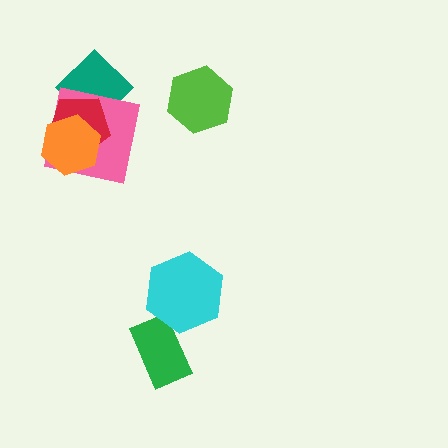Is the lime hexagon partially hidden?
No, no other shape covers it.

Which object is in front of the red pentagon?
The orange hexagon is in front of the red pentagon.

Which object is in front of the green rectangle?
The cyan hexagon is in front of the green rectangle.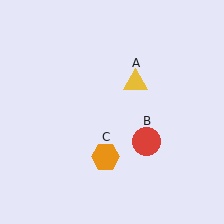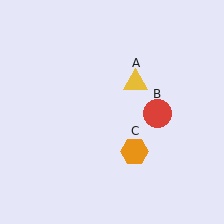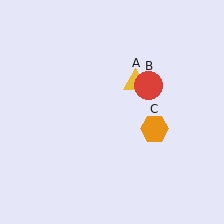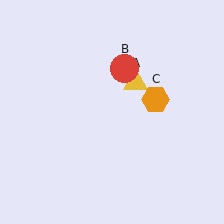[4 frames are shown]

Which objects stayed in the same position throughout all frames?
Yellow triangle (object A) remained stationary.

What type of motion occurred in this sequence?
The red circle (object B), orange hexagon (object C) rotated counterclockwise around the center of the scene.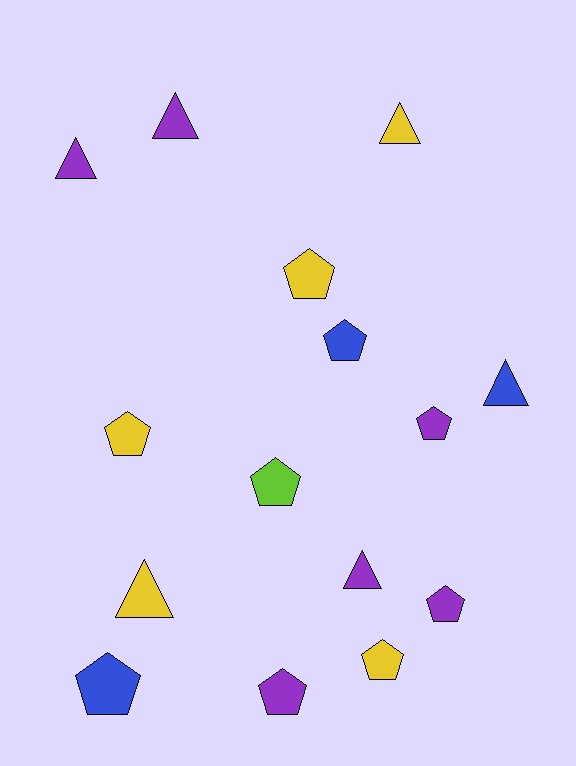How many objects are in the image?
There are 15 objects.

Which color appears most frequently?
Purple, with 6 objects.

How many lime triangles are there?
There are no lime triangles.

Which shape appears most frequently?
Pentagon, with 9 objects.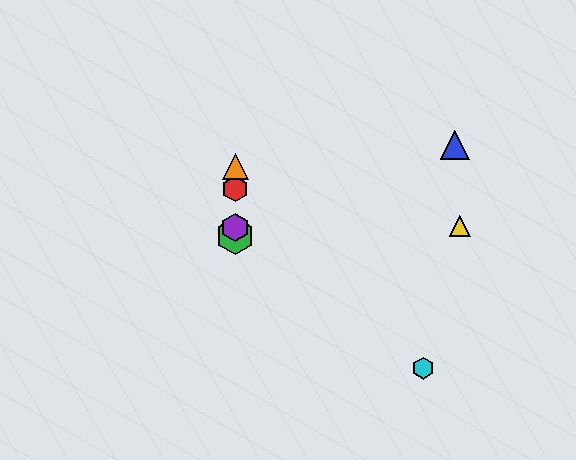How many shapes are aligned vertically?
4 shapes (the red hexagon, the green hexagon, the purple hexagon, the orange triangle) are aligned vertically.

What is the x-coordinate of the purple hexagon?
The purple hexagon is at x≈235.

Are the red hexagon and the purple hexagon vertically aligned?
Yes, both are at x≈235.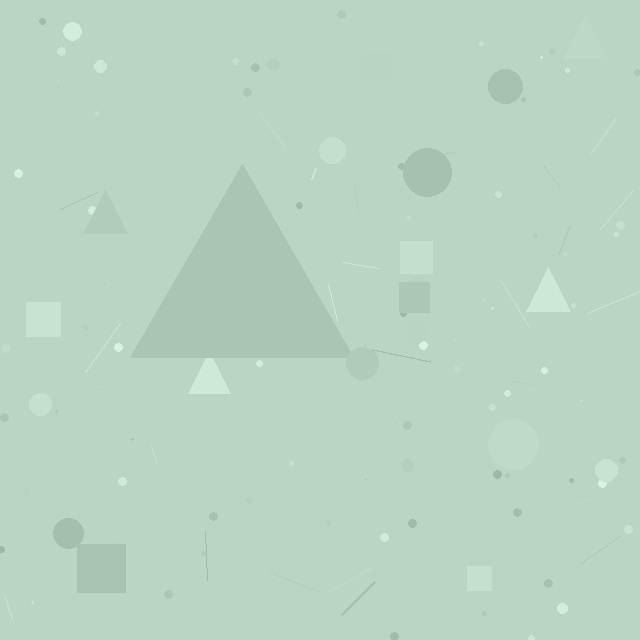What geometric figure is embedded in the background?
A triangle is embedded in the background.